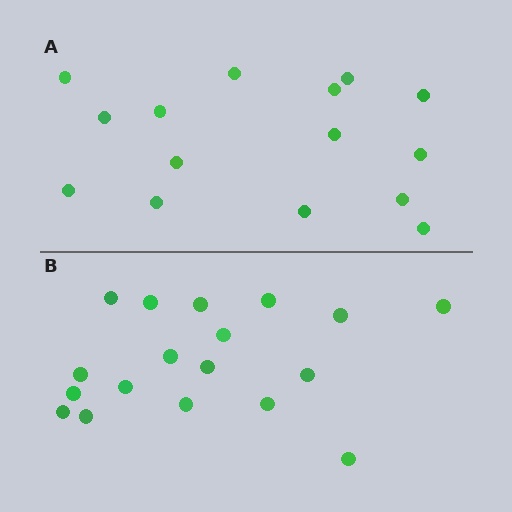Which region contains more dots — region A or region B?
Region B (the bottom region) has more dots.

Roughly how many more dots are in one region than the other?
Region B has just a few more — roughly 2 or 3 more dots than region A.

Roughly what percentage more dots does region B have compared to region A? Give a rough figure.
About 20% more.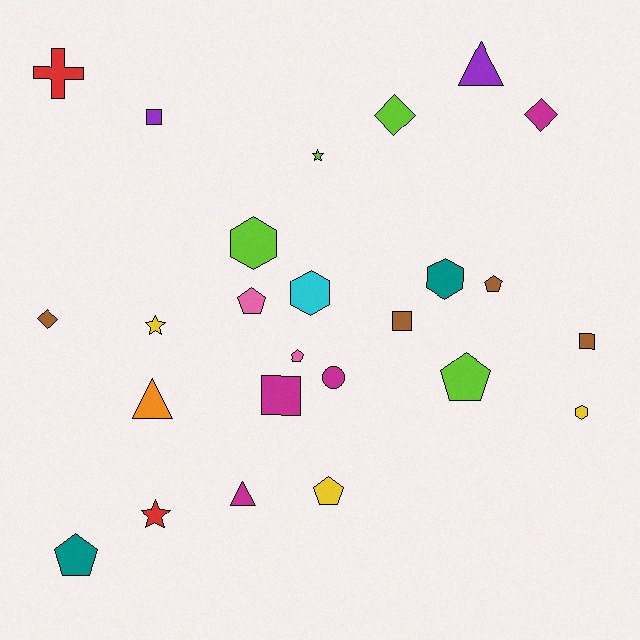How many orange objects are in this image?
There is 1 orange object.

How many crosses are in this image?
There is 1 cross.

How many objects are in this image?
There are 25 objects.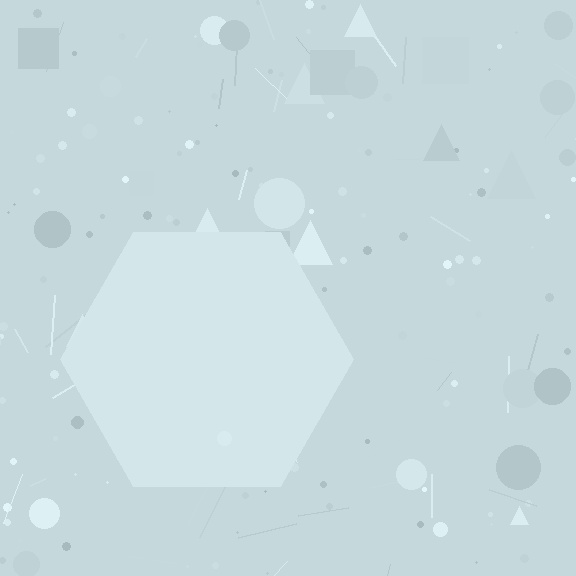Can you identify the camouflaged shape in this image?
The camouflaged shape is a hexagon.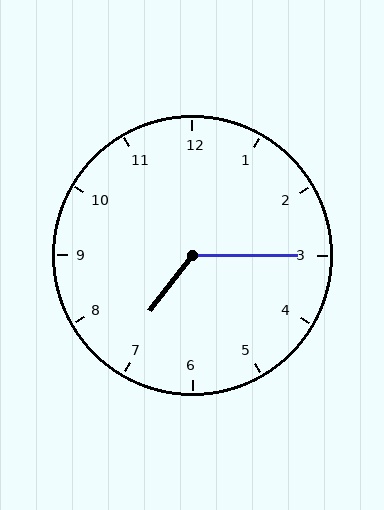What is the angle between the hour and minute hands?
Approximately 128 degrees.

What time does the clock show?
7:15.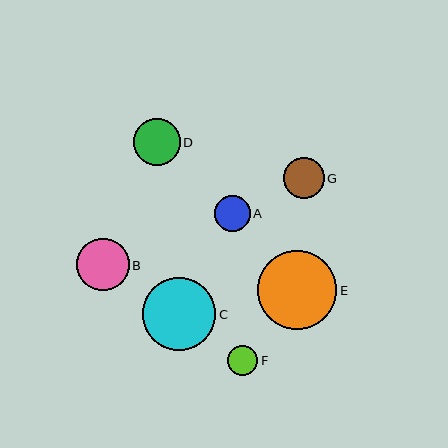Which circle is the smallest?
Circle F is the smallest with a size of approximately 31 pixels.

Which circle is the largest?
Circle E is the largest with a size of approximately 80 pixels.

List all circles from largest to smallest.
From largest to smallest: E, C, B, D, G, A, F.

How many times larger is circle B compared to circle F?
Circle B is approximately 1.7 times the size of circle F.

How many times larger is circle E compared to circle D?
Circle E is approximately 1.7 times the size of circle D.